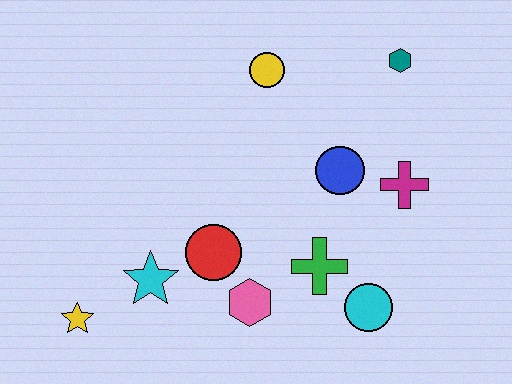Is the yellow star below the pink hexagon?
Yes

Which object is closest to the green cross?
The cyan circle is closest to the green cross.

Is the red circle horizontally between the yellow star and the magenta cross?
Yes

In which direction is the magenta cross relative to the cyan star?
The magenta cross is to the right of the cyan star.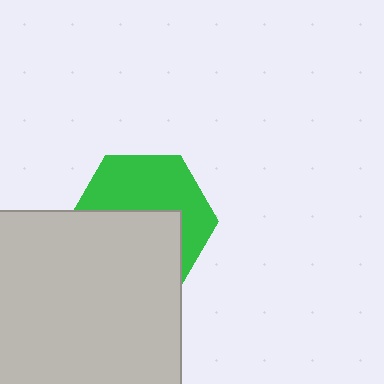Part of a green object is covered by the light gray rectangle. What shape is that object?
It is a hexagon.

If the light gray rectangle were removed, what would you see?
You would see the complete green hexagon.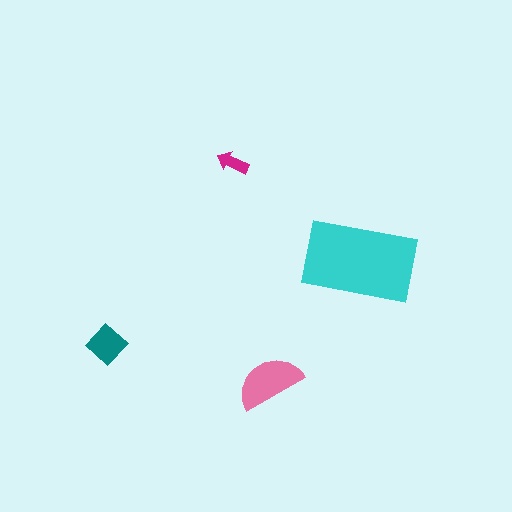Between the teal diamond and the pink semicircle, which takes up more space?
The pink semicircle.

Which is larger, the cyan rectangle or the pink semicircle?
The cyan rectangle.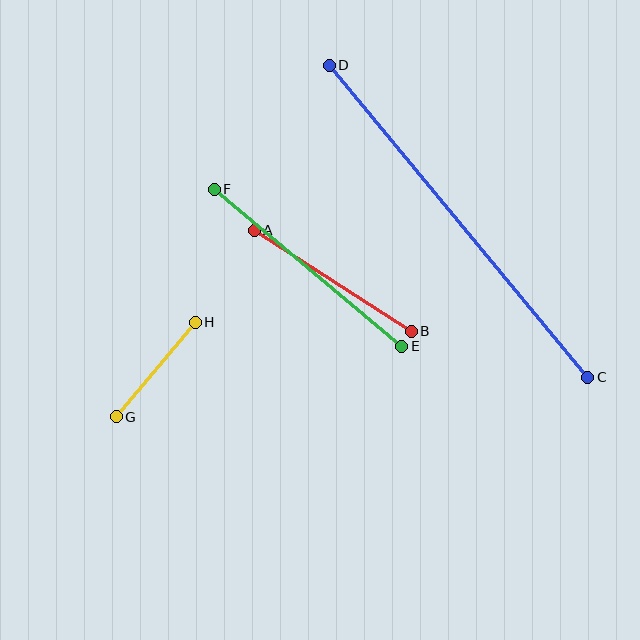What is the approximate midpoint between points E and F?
The midpoint is at approximately (308, 268) pixels.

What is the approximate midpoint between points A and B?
The midpoint is at approximately (333, 281) pixels.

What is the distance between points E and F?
The distance is approximately 245 pixels.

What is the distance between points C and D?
The distance is approximately 405 pixels.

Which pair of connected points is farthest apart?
Points C and D are farthest apart.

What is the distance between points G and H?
The distance is approximately 123 pixels.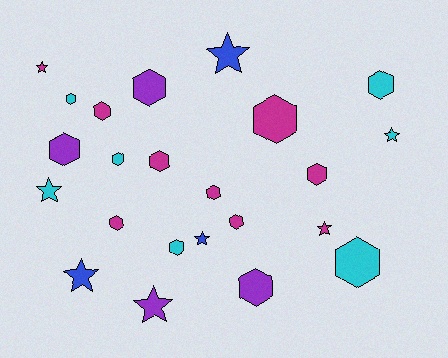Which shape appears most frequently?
Hexagon, with 15 objects.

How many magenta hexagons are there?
There are 7 magenta hexagons.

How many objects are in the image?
There are 23 objects.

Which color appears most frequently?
Magenta, with 9 objects.